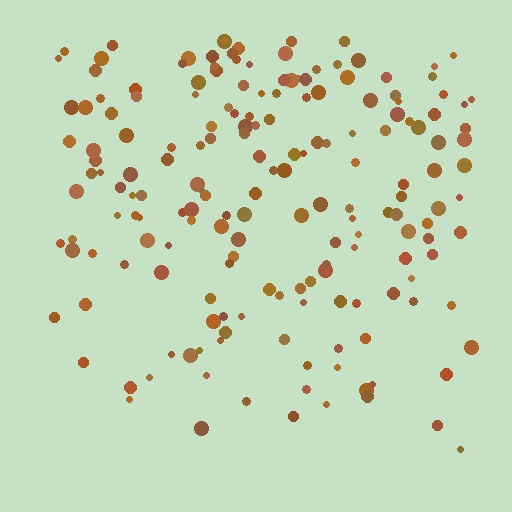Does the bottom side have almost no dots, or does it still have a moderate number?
Still a moderate number, just noticeably fewer than the top.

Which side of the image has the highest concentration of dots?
The top.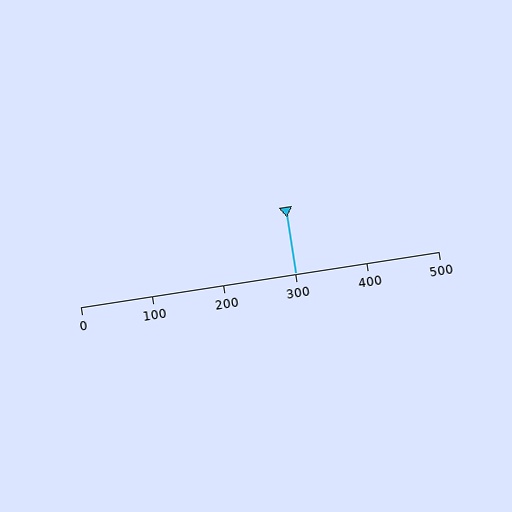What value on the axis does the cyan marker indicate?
The marker indicates approximately 300.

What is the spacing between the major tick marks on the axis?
The major ticks are spaced 100 apart.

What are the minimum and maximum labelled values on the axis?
The axis runs from 0 to 500.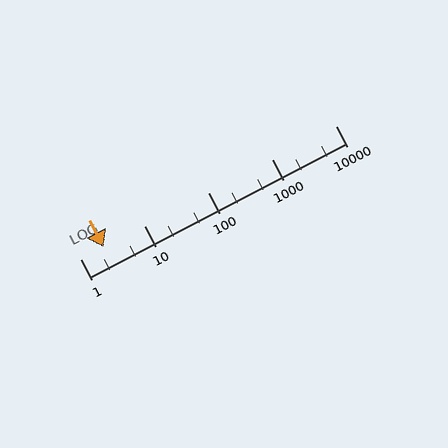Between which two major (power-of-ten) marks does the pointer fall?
The pointer is between 1 and 10.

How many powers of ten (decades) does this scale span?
The scale spans 4 decades, from 1 to 10000.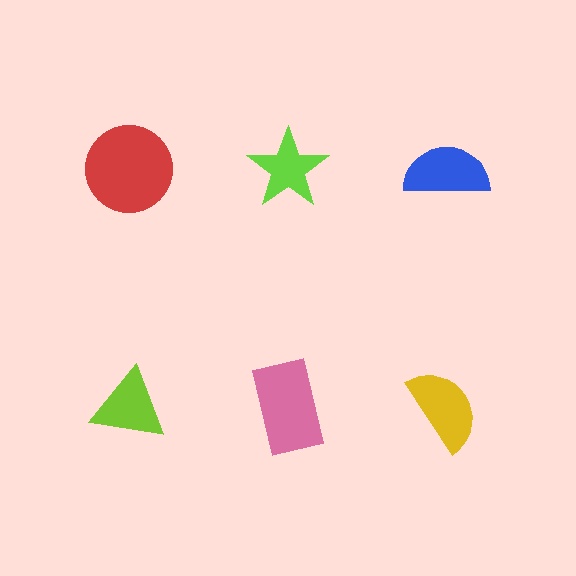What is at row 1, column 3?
A blue semicircle.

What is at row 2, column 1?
A lime triangle.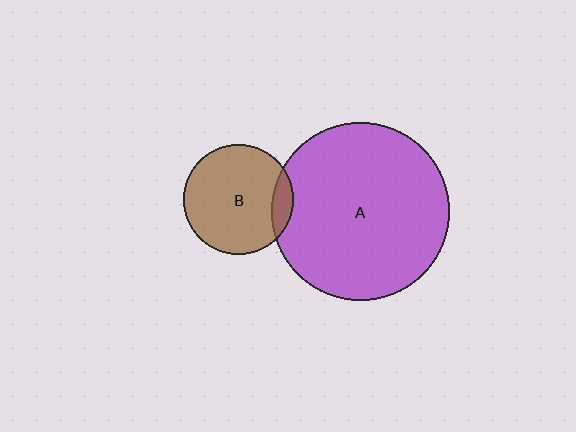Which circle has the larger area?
Circle A (purple).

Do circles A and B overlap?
Yes.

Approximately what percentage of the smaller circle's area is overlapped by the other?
Approximately 10%.